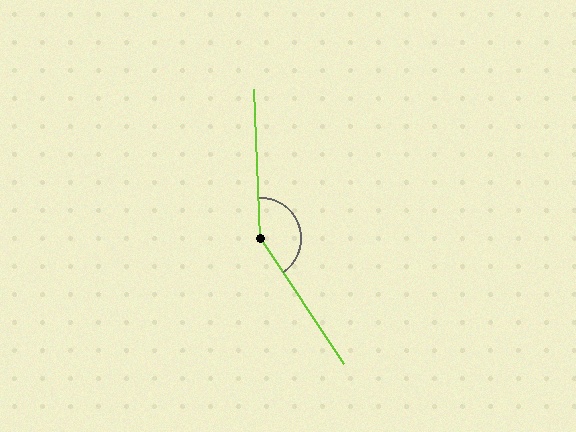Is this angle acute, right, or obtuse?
It is obtuse.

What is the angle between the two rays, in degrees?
Approximately 149 degrees.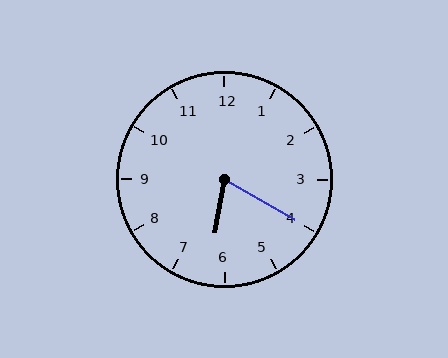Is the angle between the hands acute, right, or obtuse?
It is acute.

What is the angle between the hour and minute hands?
Approximately 70 degrees.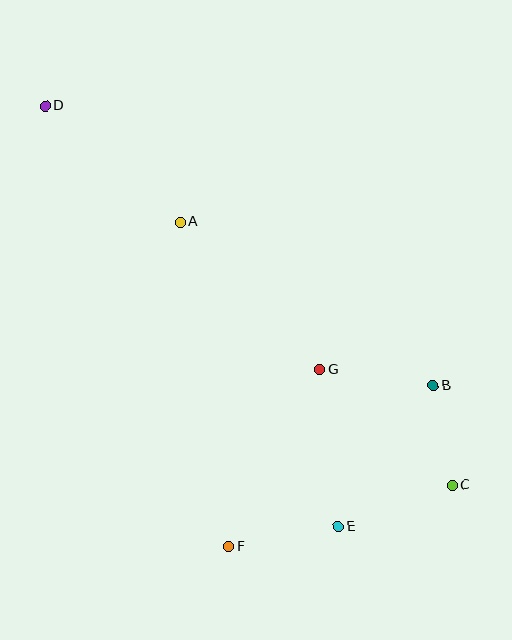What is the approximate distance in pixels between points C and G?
The distance between C and G is approximately 176 pixels.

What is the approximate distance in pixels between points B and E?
The distance between B and E is approximately 170 pixels.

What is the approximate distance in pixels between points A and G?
The distance between A and G is approximately 203 pixels.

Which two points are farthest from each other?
Points C and D are farthest from each other.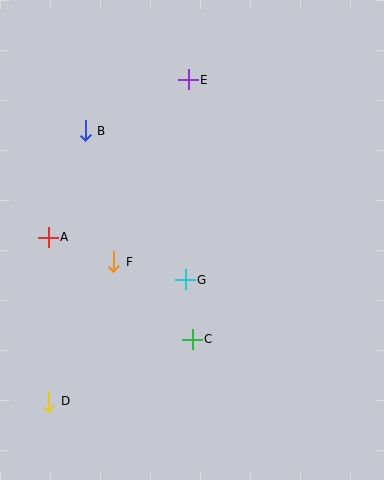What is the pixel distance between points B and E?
The distance between B and E is 115 pixels.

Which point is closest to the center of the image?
Point G at (185, 280) is closest to the center.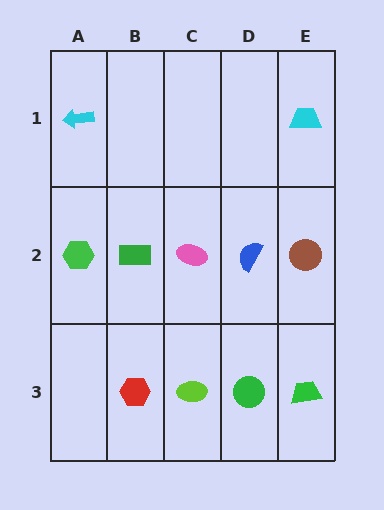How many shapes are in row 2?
5 shapes.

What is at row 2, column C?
A pink ellipse.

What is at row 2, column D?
A blue semicircle.